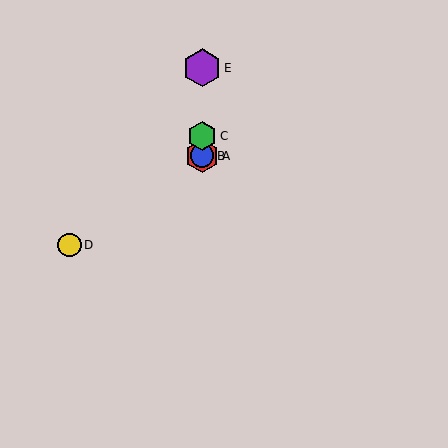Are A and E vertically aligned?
Yes, both are at x≈202.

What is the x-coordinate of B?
Object B is at x≈202.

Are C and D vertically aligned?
No, C is at x≈202 and D is at x≈69.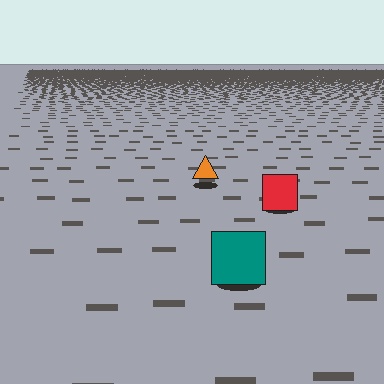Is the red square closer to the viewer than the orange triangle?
Yes. The red square is closer — you can tell from the texture gradient: the ground texture is coarser near it.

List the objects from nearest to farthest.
From nearest to farthest: the teal square, the red square, the orange triangle.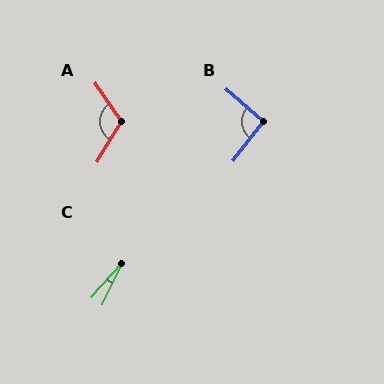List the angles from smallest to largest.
C (16°), B (92°), A (113°).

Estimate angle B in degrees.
Approximately 92 degrees.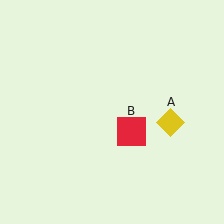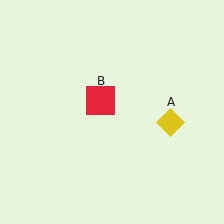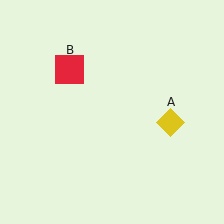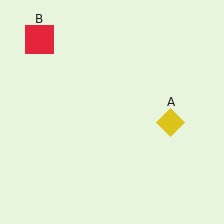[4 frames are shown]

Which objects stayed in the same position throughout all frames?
Yellow diamond (object A) remained stationary.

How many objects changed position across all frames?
1 object changed position: red square (object B).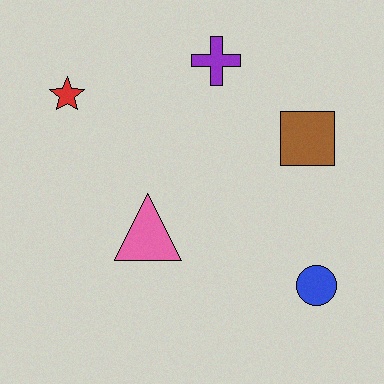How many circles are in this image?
There is 1 circle.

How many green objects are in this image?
There are no green objects.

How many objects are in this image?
There are 5 objects.